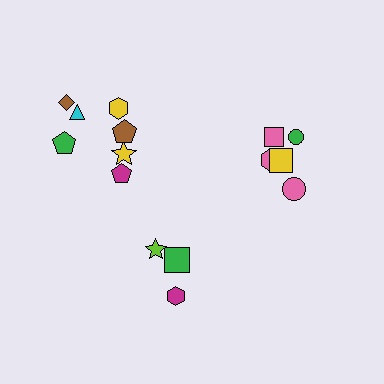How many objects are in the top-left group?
There are 7 objects.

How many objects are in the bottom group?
There are 3 objects.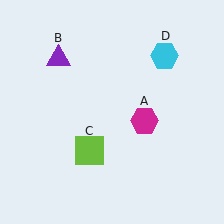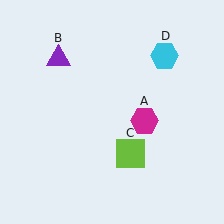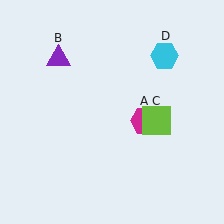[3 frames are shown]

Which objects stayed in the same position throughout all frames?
Magenta hexagon (object A) and purple triangle (object B) and cyan hexagon (object D) remained stationary.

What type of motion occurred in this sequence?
The lime square (object C) rotated counterclockwise around the center of the scene.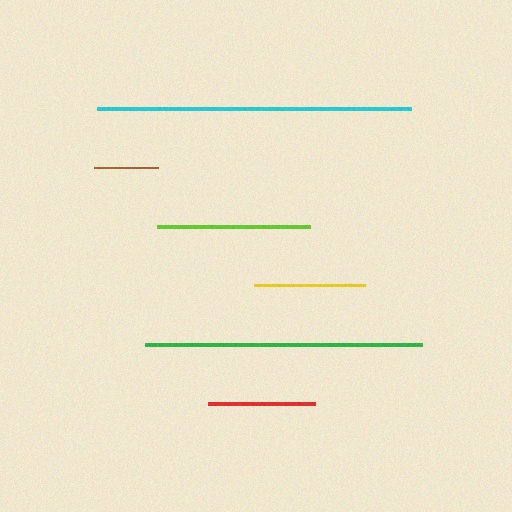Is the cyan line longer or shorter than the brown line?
The cyan line is longer than the brown line.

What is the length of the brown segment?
The brown segment is approximately 64 pixels long.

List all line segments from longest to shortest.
From longest to shortest: cyan, green, lime, yellow, red, brown.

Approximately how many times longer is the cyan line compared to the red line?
The cyan line is approximately 2.9 times the length of the red line.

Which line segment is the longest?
The cyan line is the longest at approximately 314 pixels.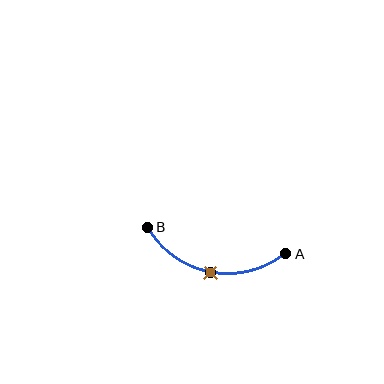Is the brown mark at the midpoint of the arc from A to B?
Yes. The brown mark lies on the arc at equal arc-length from both A and B — it is the arc midpoint.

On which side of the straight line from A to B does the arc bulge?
The arc bulges below the straight line connecting A and B.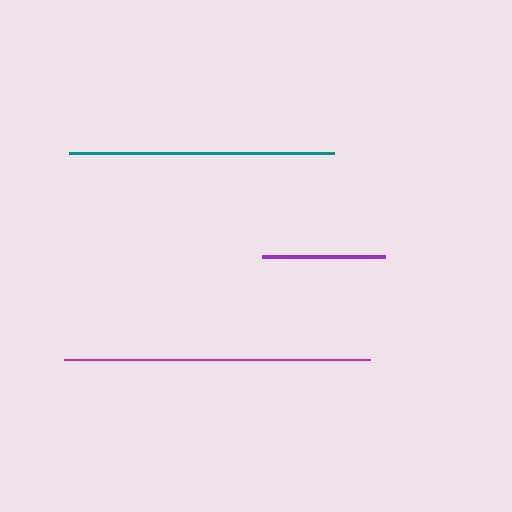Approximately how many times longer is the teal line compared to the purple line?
The teal line is approximately 2.1 times the length of the purple line.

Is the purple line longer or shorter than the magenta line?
The magenta line is longer than the purple line.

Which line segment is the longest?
The magenta line is the longest at approximately 305 pixels.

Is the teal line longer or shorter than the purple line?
The teal line is longer than the purple line.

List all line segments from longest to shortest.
From longest to shortest: magenta, teal, purple.